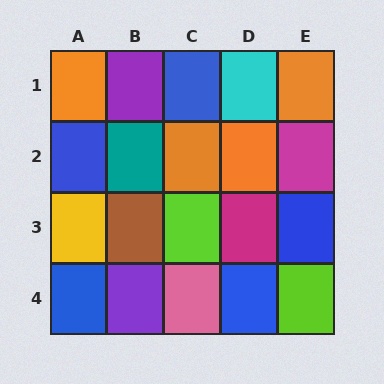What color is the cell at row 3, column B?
Brown.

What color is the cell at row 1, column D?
Cyan.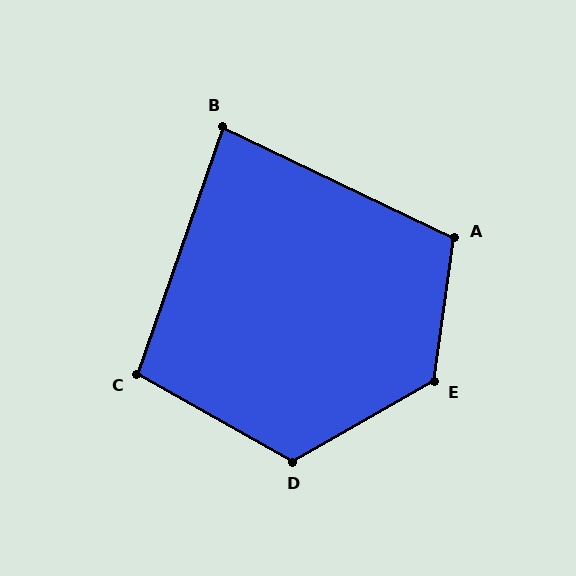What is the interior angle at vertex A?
Approximately 108 degrees (obtuse).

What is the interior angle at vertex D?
Approximately 121 degrees (obtuse).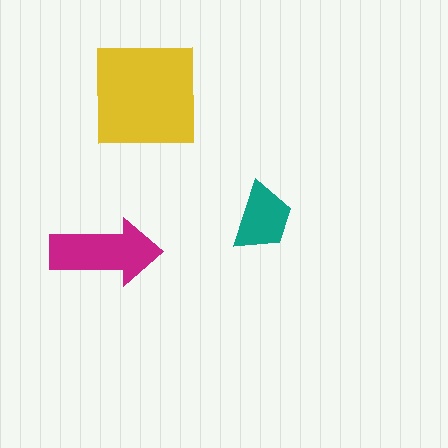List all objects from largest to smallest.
The yellow square, the magenta arrow, the teal trapezoid.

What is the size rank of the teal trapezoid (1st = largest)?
3rd.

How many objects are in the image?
There are 3 objects in the image.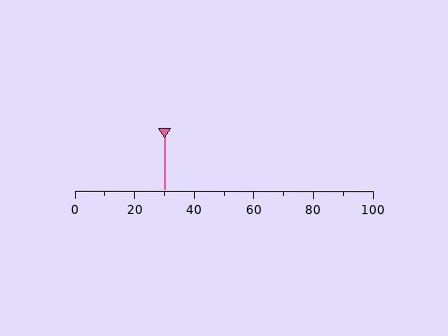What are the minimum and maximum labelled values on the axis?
The axis runs from 0 to 100.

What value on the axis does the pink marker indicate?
The marker indicates approximately 30.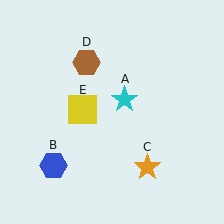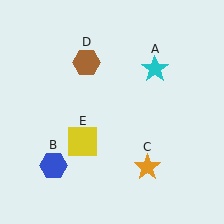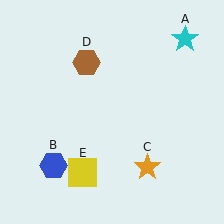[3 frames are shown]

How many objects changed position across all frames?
2 objects changed position: cyan star (object A), yellow square (object E).